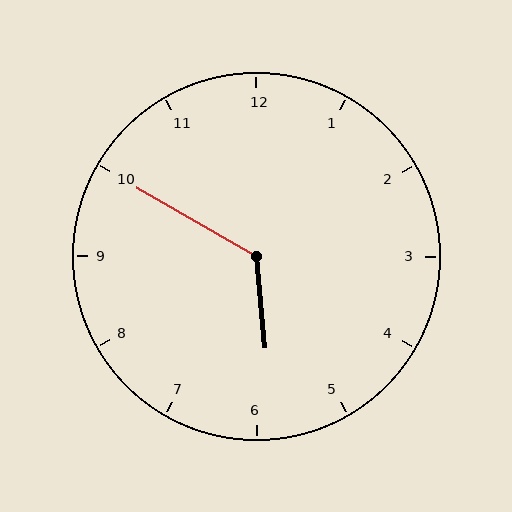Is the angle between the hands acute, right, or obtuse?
It is obtuse.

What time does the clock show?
5:50.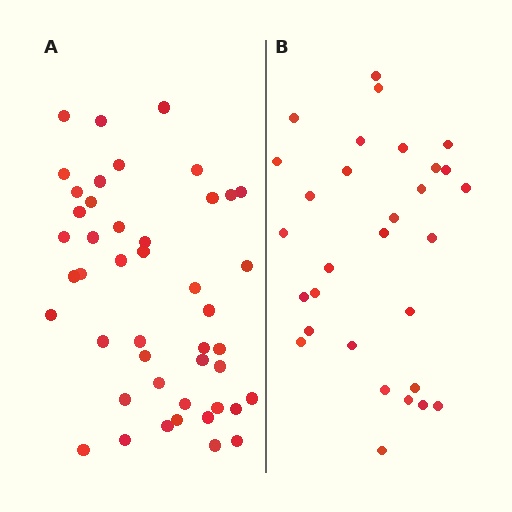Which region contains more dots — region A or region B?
Region A (the left region) has more dots.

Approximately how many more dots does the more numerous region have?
Region A has approximately 15 more dots than region B.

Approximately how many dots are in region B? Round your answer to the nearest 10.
About 30 dots.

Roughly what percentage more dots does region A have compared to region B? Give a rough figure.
About 50% more.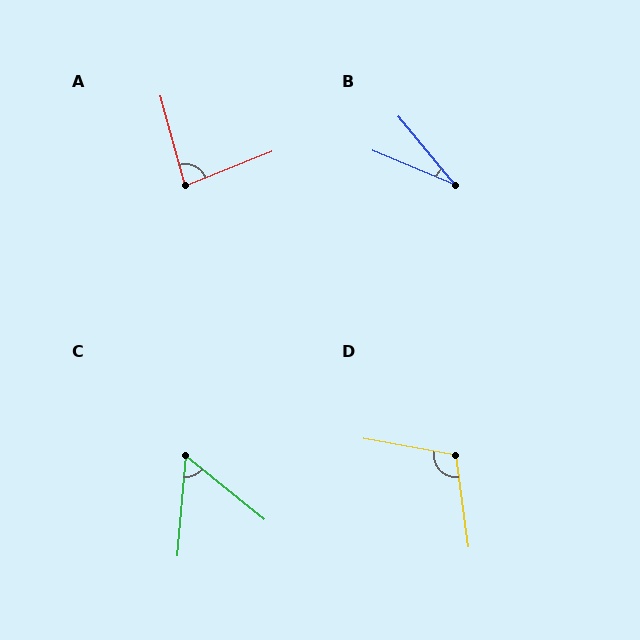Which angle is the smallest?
B, at approximately 28 degrees.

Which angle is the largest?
D, at approximately 108 degrees.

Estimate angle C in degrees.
Approximately 56 degrees.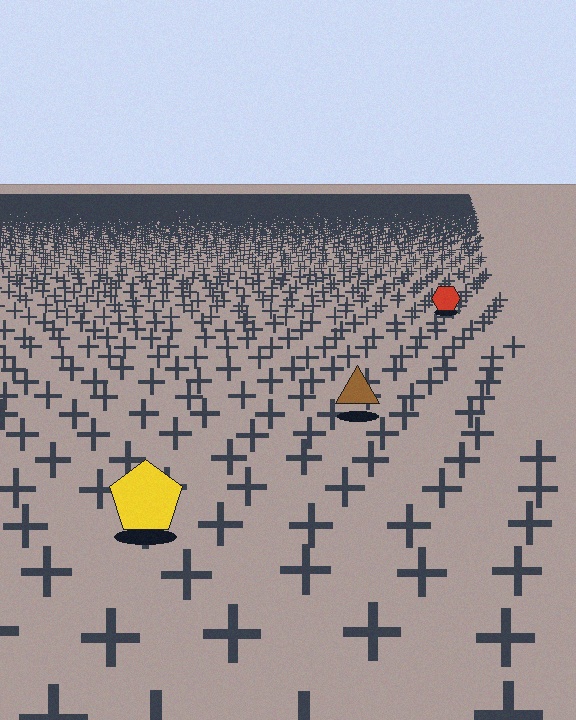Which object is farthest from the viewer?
The red hexagon is farthest from the viewer. It appears smaller and the ground texture around it is denser.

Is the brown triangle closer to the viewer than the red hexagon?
Yes. The brown triangle is closer — you can tell from the texture gradient: the ground texture is coarser near it.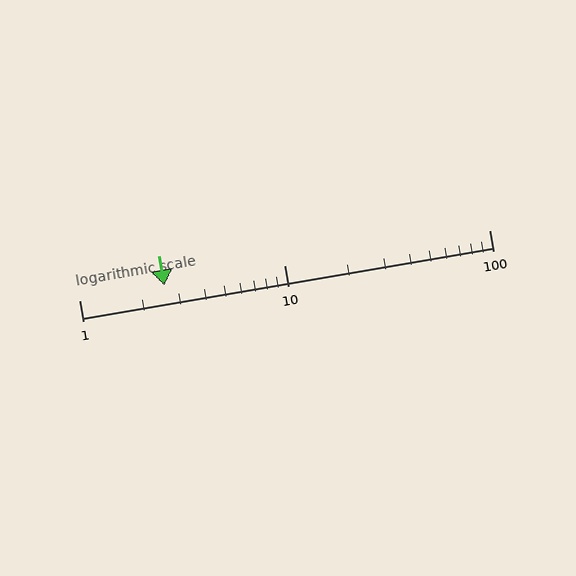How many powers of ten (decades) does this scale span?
The scale spans 2 decades, from 1 to 100.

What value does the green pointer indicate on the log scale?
The pointer indicates approximately 2.6.